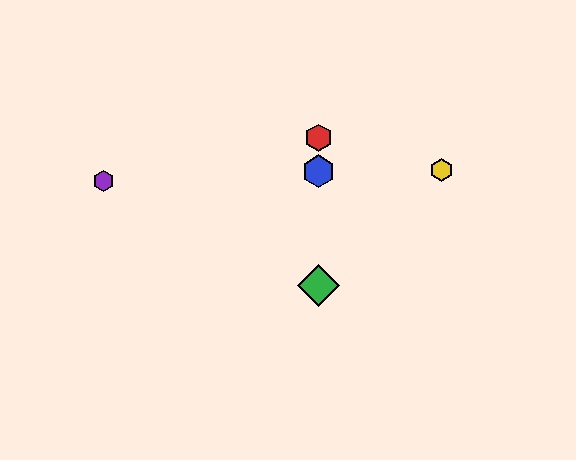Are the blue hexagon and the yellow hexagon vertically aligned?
No, the blue hexagon is at x≈319 and the yellow hexagon is at x≈442.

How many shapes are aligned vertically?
3 shapes (the red hexagon, the blue hexagon, the green diamond) are aligned vertically.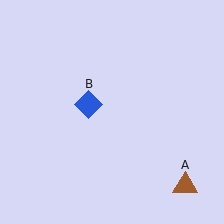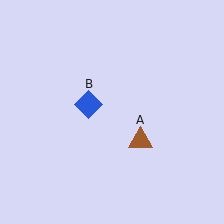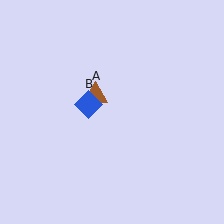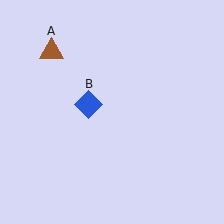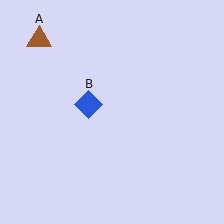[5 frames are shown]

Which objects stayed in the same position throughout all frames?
Blue diamond (object B) remained stationary.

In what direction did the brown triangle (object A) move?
The brown triangle (object A) moved up and to the left.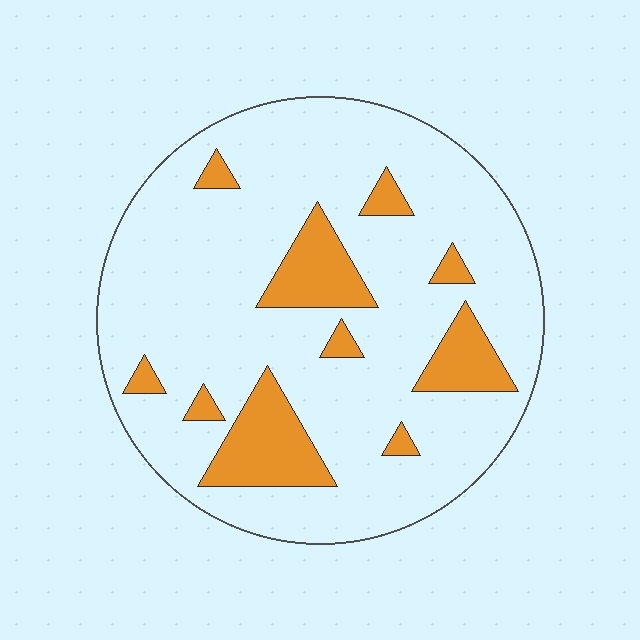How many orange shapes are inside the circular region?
10.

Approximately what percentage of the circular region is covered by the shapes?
Approximately 15%.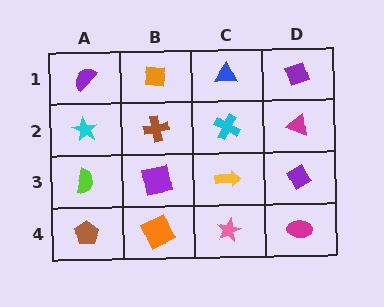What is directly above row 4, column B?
A purple square.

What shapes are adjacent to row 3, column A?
A cyan star (row 2, column A), a brown pentagon (row 4, column A), a purple square (row 3, column B).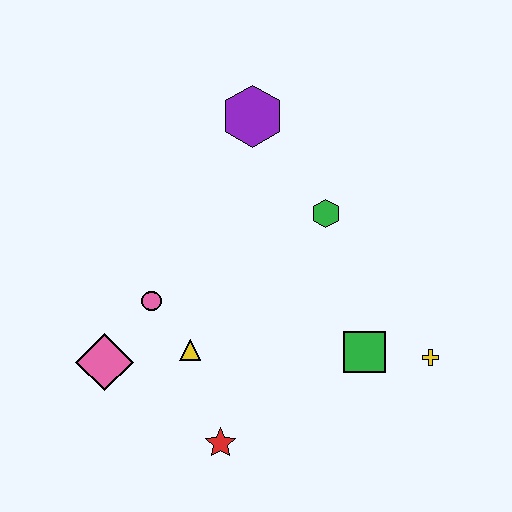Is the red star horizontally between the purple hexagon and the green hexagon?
No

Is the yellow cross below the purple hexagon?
Yes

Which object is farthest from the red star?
The purple hexagon is farthest from the red star.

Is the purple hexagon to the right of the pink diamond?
Yes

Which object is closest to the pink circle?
The yellow triangle is closest to the pink circle.